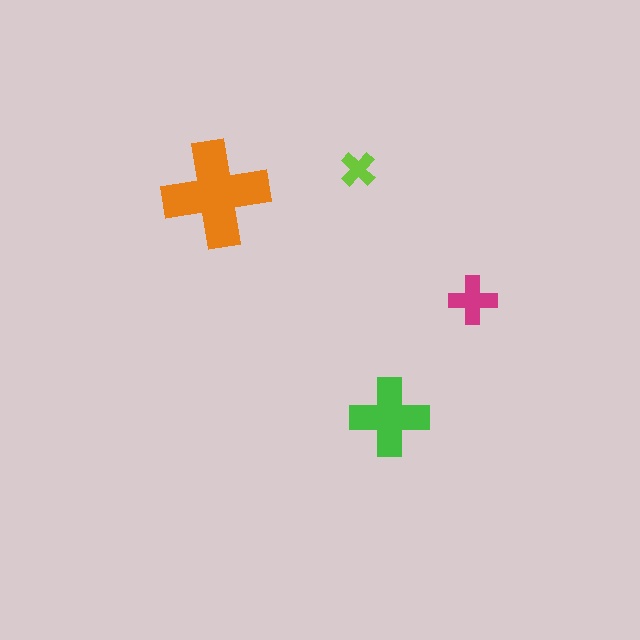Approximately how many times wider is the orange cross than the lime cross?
About 3 times wider.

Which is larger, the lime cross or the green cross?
The green one.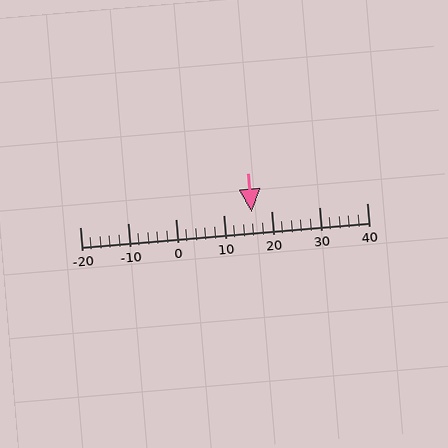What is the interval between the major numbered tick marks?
The major tick marks are spaced 10 units apart.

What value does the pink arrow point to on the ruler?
The pink arrow points to approximately 16.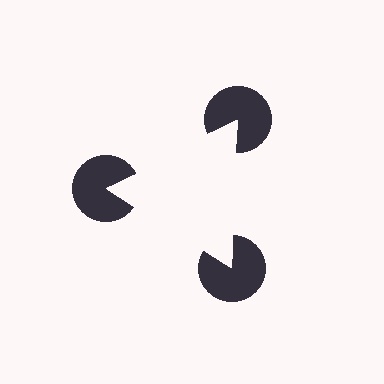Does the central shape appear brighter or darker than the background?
It typically appears slightly brighter than the background, even though no actual brightness change is drawn.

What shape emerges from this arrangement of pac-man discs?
An illusory triangle — its edges are inferred from the aligned wedge cuts in the pac-man discs, not physically drawn.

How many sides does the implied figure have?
3 sides.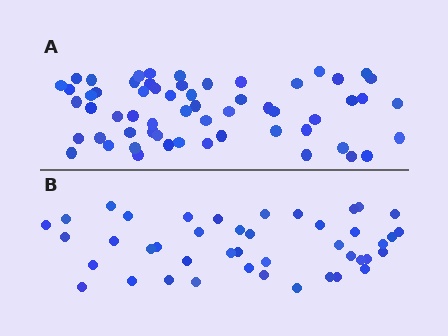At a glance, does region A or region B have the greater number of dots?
Region A (the top region) has more dots.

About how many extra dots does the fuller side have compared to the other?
Region A has approximately 15 more dots than region B.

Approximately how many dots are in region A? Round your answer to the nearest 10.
About 60 dots. (The exact count is 59, which rounds to 60.)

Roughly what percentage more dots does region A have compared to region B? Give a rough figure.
About 35% more.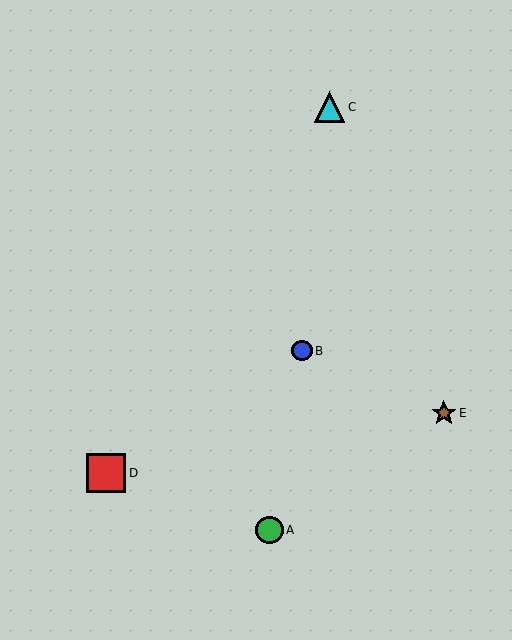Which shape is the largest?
The red square (labeled D) is the largest.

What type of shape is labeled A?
Shape A is a green circle.